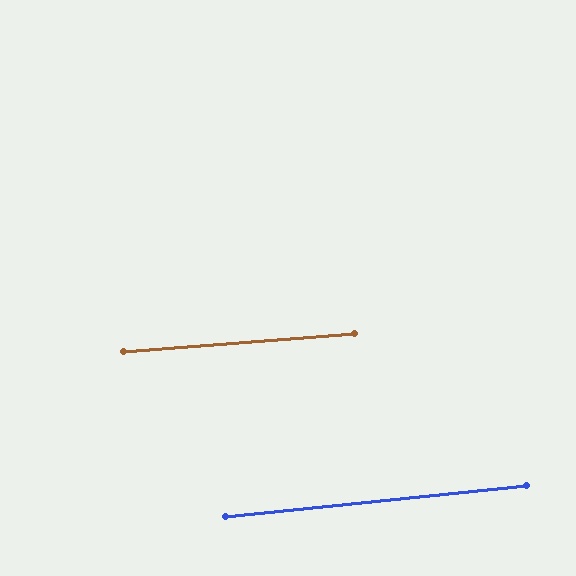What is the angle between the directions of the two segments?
Approximately 1 degree.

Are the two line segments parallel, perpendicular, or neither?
Parallel — their directions differ by only 1.4°.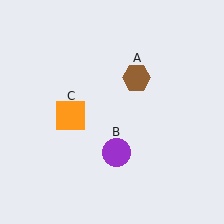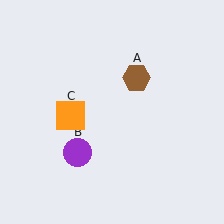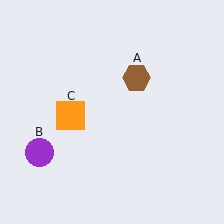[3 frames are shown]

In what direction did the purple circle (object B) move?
The purple circle (object B) moved left.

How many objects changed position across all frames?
1 object changed position: purple circle (object B).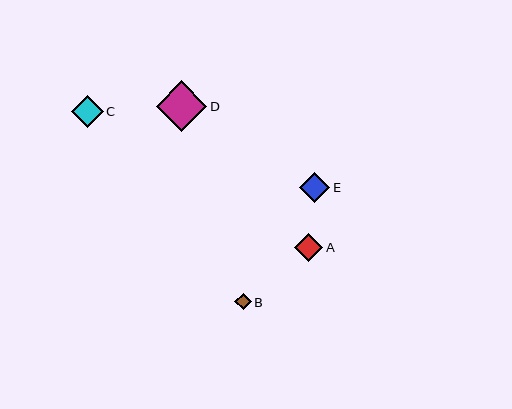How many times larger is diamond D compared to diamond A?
Diamond D is approximately 1.8 times the size of diamond A.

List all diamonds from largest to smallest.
From largest to smallest: D, C, E, A, B.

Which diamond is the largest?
Diamond D is the largest with a size of approximately 51 pixels.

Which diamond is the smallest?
Diamond B is the smallest with a size of approximately 17 pixels.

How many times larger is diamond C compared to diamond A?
Diamond C is approximately 1.1 times the size of diamond A.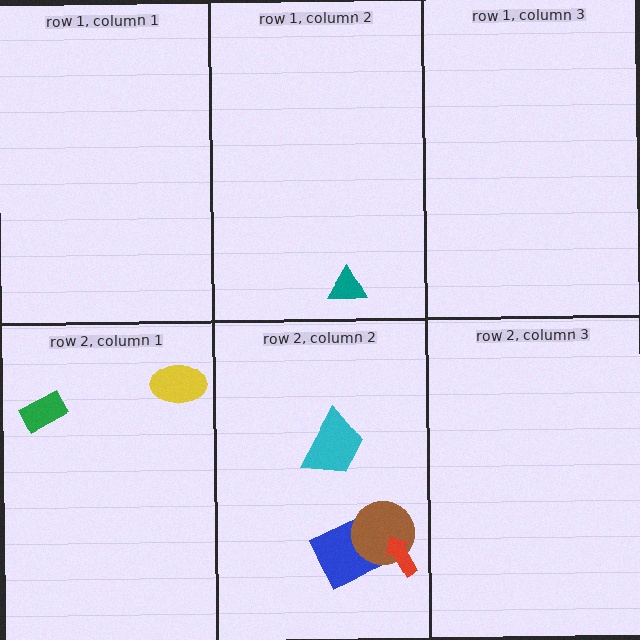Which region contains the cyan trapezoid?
The row 2, column 2 region.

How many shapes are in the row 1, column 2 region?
1.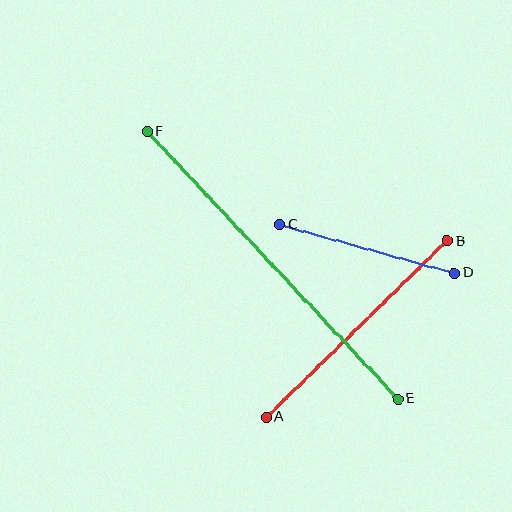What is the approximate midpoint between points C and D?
The midpoint is at approximately (367, 249) pixels.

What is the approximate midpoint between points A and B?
The midpoint is at approximately (357, 329) pixels.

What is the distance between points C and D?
The distance is approximately 181 pixels.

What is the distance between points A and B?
The distance is approximately 253 pixels.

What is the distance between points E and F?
The distance is approximately 366 pixels.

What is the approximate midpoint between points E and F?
The midpoint is at approximately (273, 265) pixels.